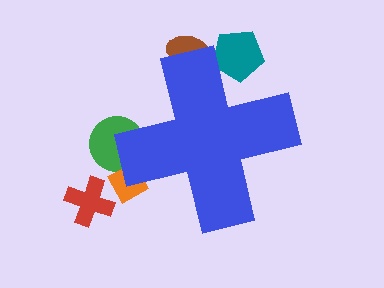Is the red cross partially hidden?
No, the red cross is fully visible.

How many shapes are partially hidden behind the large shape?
4 shapes are partially hidden.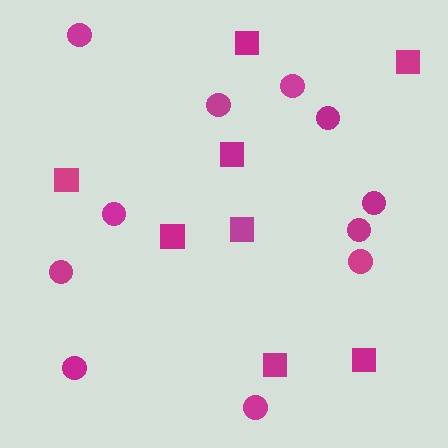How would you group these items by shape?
There are 2 groups: one group of squares (8) and one group of circles (11).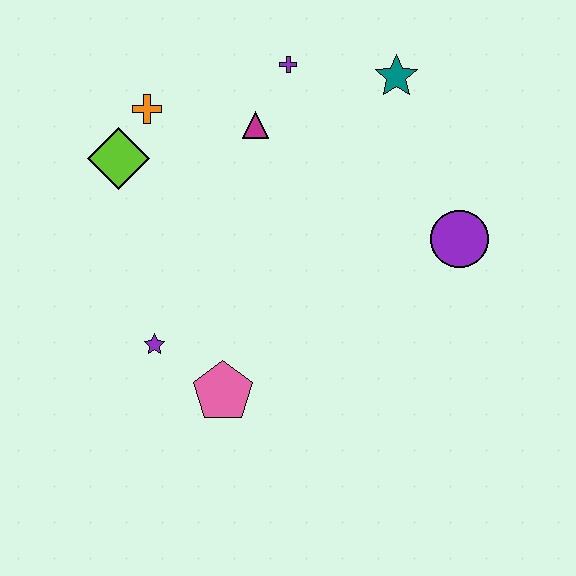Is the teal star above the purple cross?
No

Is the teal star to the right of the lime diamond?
Yes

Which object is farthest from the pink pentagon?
The teal star is farthest from the pink pentagon.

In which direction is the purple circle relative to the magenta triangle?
The purple circle is to the right of the magenta triangle.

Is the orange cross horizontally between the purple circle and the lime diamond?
Yes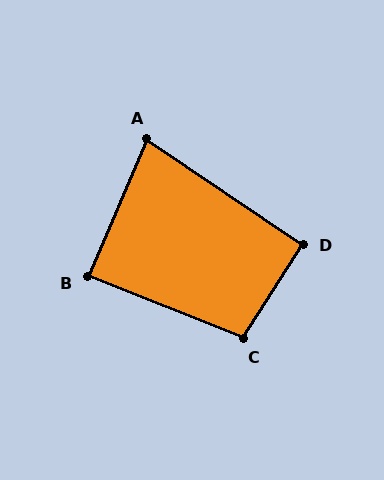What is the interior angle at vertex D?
Approximately 92 degrees (approximately right).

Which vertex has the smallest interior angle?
A, at approximately 79 degrees.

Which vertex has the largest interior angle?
C, at approximately 101 degrees.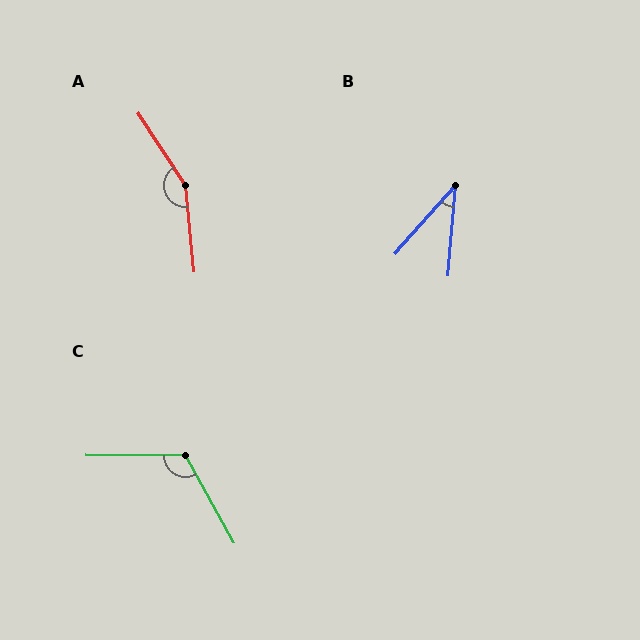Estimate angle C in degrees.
Approximately 119 degrees.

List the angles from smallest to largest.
B (37°), C (119°), A (153°).